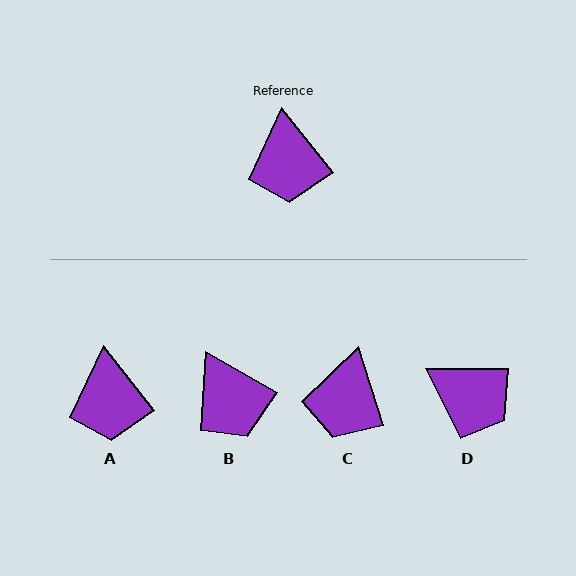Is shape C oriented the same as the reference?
No, it is off by about 21 degrees.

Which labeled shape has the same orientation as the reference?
A.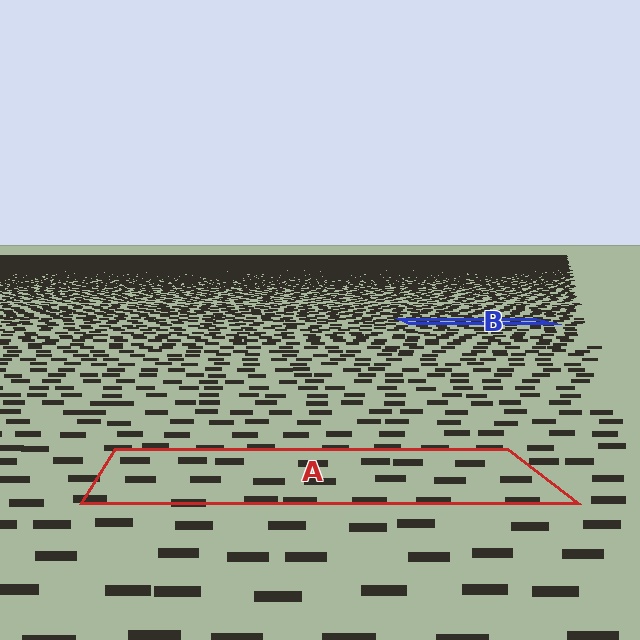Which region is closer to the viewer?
Region A is closer. The texture elements there are larger and more spread out.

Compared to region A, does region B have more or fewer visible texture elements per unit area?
Region B has more texture elements per unit area — they are packed more densely because it is farther away.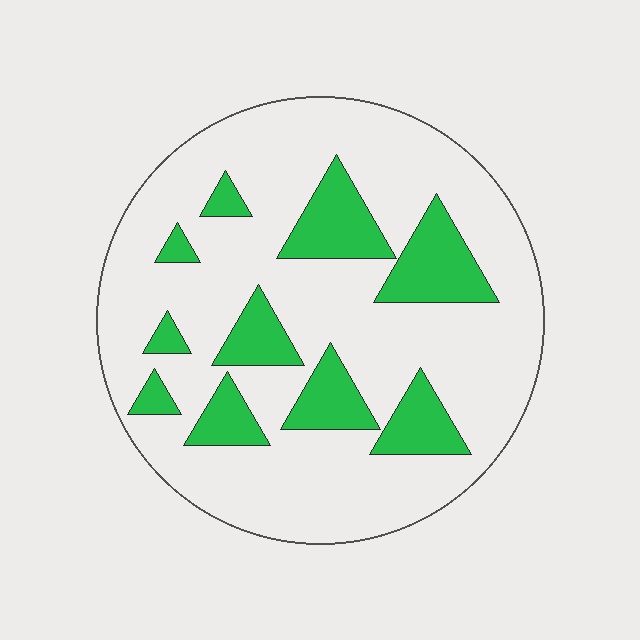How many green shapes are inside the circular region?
10.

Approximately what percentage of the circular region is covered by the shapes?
Approximately 20%.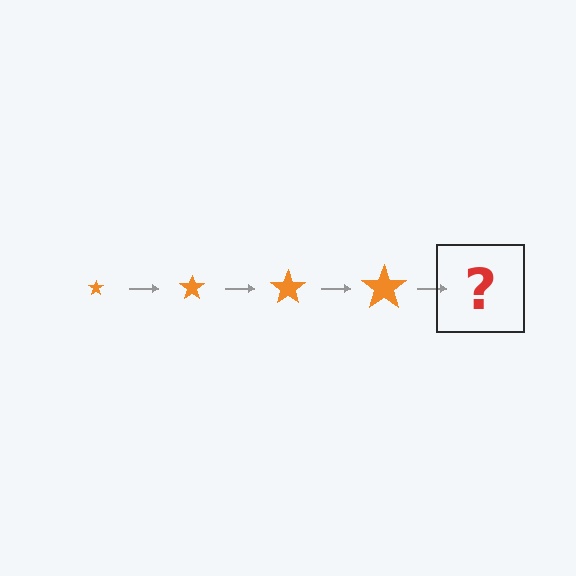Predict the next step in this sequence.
The next step is an orange star, larger than the previous one.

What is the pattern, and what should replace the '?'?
The pattern is that the star gets progressively larger each step. The '?' should be an orange star, larger than the previous one.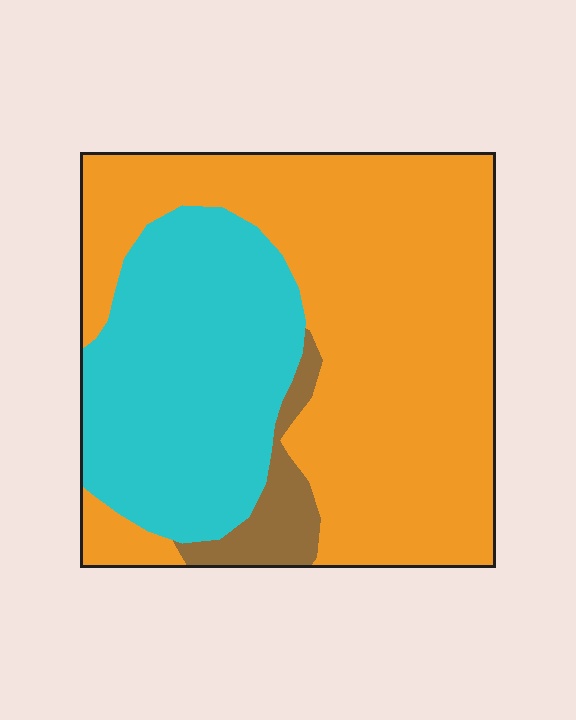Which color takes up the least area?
Brown, at roughly 5%.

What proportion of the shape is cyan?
Cyan takes up between a sixth and a third of the shape.